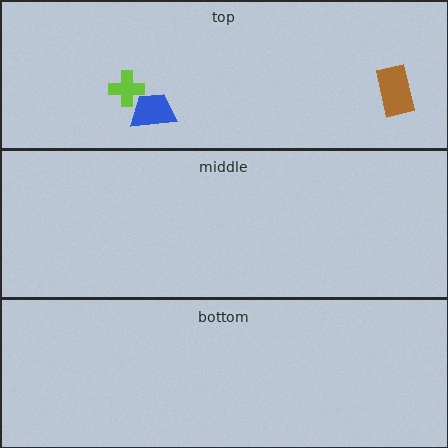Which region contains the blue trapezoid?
The top region.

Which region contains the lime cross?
The top region.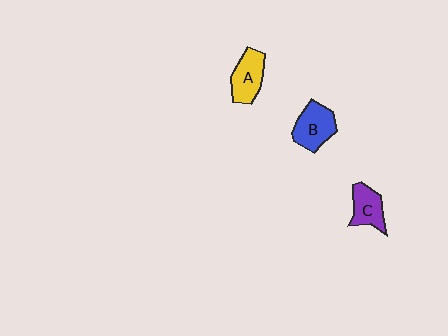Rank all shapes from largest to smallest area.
From largest to smallest: B (blue), A (yellow), C (purple).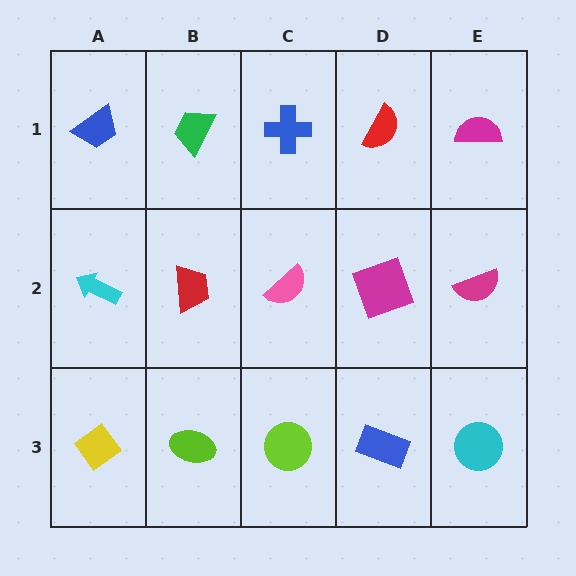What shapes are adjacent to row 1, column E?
A magenta semicircle (row 2, column E), a red semicircle (row 1, column D).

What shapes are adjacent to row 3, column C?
A pink semicircle (row 2, column C), a lime ellipse (row 3, column B), a blue rectangle (row 3, column D).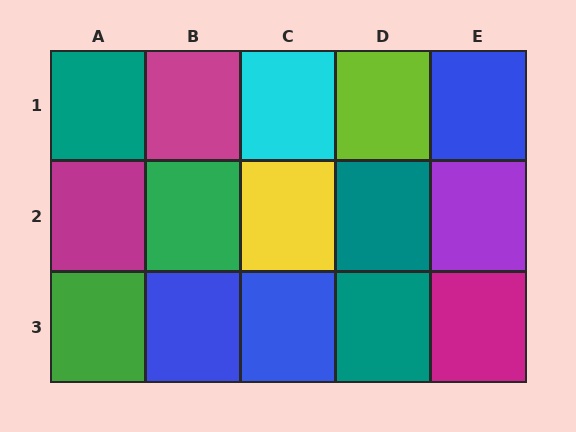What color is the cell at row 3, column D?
Teal.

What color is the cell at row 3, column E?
Magenta.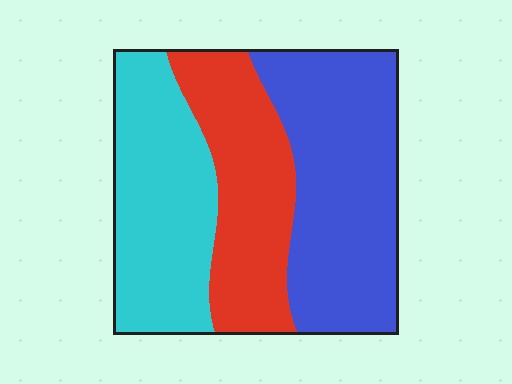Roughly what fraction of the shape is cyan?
Cyan covers 32% of the shape.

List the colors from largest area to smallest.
From largest to smallest: blue, cyan, red.